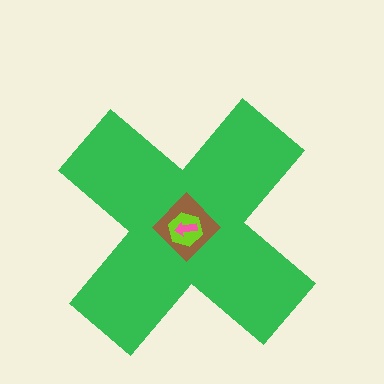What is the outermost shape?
The green cross.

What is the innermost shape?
The pink arrow.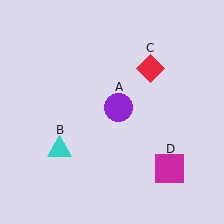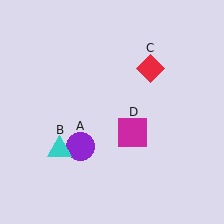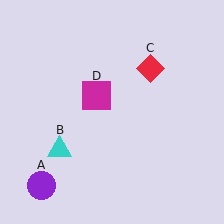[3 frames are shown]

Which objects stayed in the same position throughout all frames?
Cyan triangle (object B) and red diamond (object C) remained stationary.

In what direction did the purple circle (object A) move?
The purple circle (object A) moved down and to the left.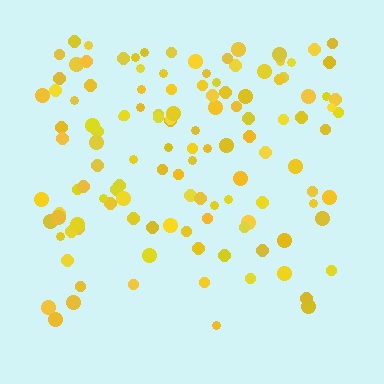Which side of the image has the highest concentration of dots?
The top.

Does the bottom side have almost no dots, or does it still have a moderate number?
Still a moderate number, just noticeably fewer than the top.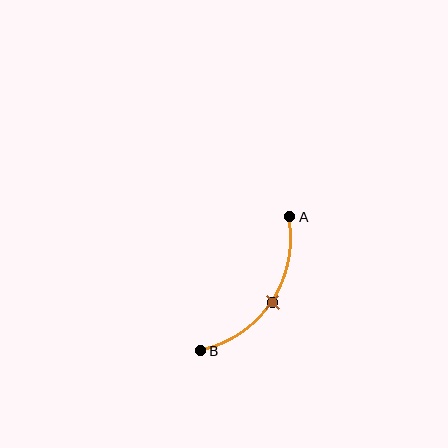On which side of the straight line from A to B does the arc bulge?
The arc bulges below and to the right of the straight line connecting A and B.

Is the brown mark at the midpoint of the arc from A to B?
Yes. The brown mark lies on the arc at equal arc-length from both A and B — it is the arc midpoint.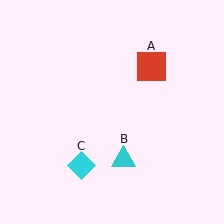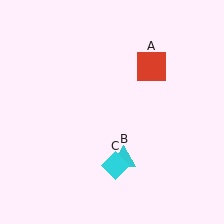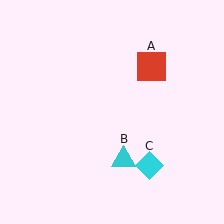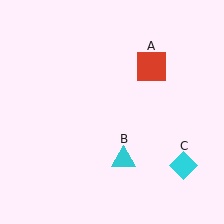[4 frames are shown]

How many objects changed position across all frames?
1 object changed position: cyan diamond (object C).